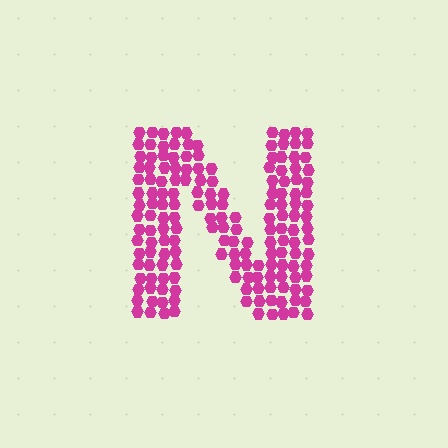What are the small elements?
The small elements are hexagons.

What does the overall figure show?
The overall figure shows the letter N.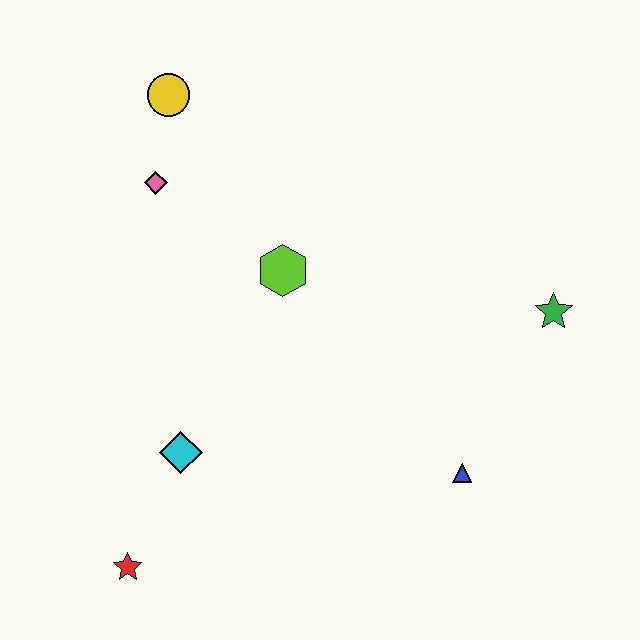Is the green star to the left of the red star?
No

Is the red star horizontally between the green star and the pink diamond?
No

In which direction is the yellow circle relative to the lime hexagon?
The yellow circle is above the lime hexagon.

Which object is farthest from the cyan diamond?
The green star is farthest from the cyan diamond.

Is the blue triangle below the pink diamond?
Yes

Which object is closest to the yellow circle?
The pink diamond is closest to the yellow circle.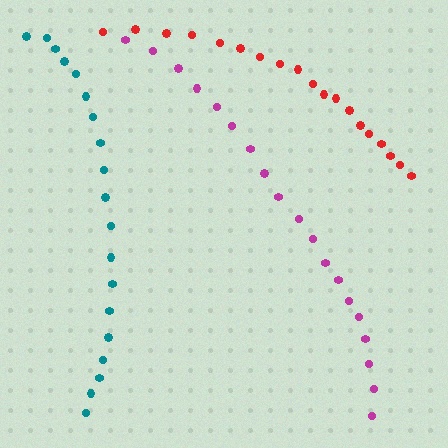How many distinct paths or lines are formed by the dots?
There are 3 distinct paths.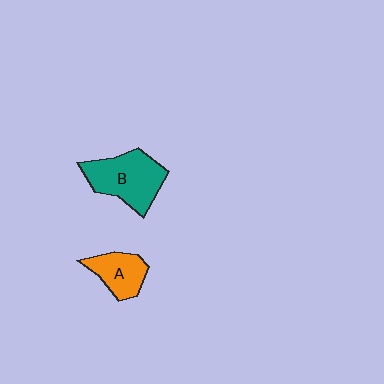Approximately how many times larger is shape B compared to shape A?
Approximately 1.7 times.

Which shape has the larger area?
Shape B (teal).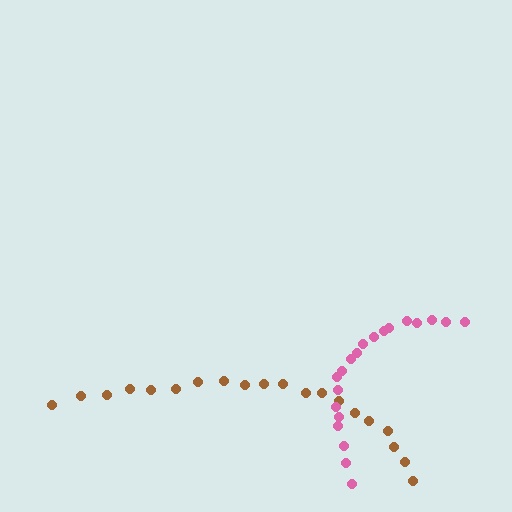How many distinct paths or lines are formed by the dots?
There are 2 distinct paths.